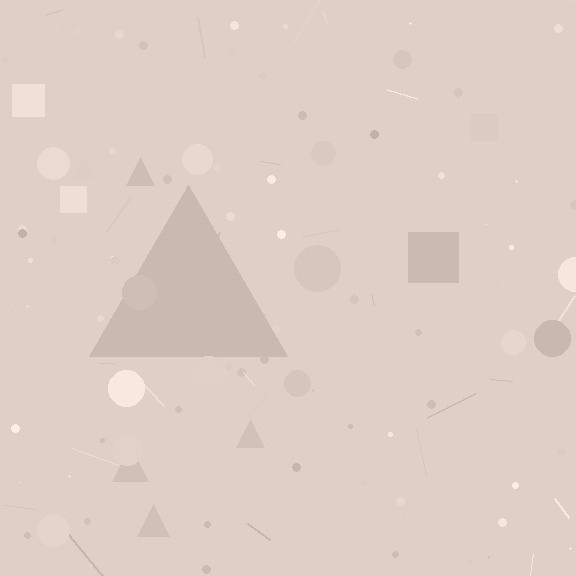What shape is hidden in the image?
A triangle is hidden in the image.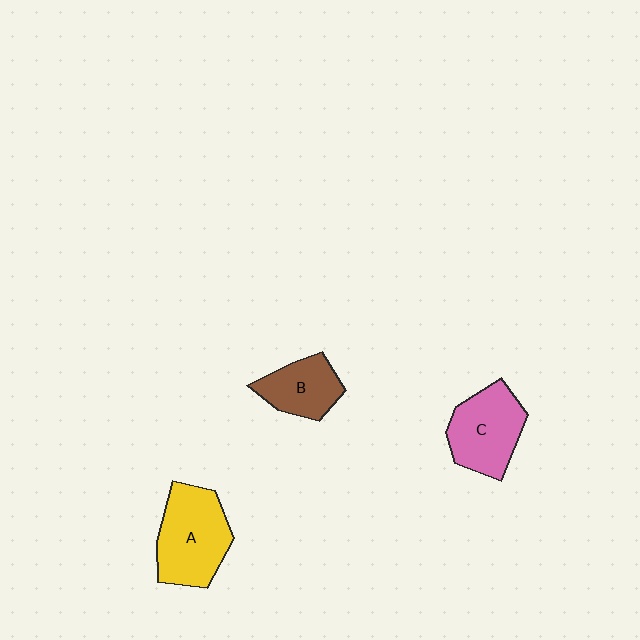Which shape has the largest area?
Shape A (yellow).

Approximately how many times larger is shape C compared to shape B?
Approximately 1.4 times.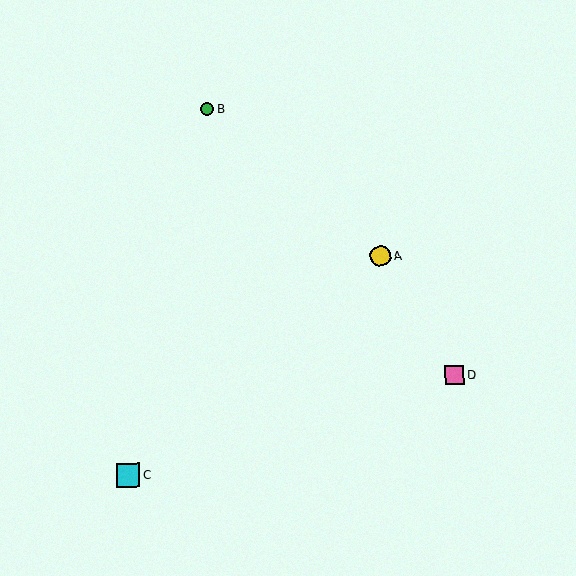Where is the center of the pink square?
The center of the pink square is at (455, 375).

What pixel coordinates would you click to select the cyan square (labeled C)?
Click at (128, 475) to select the cyan square C.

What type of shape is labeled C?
Shape C is a cyan square.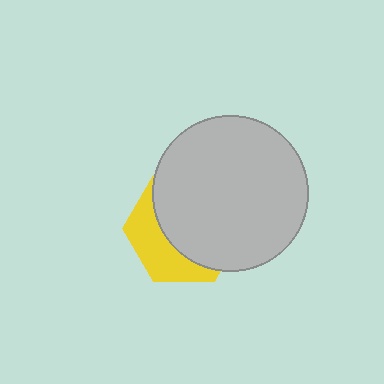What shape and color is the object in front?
The object in front is a light gray circle.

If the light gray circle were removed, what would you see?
You would see the complete yellow hexagon.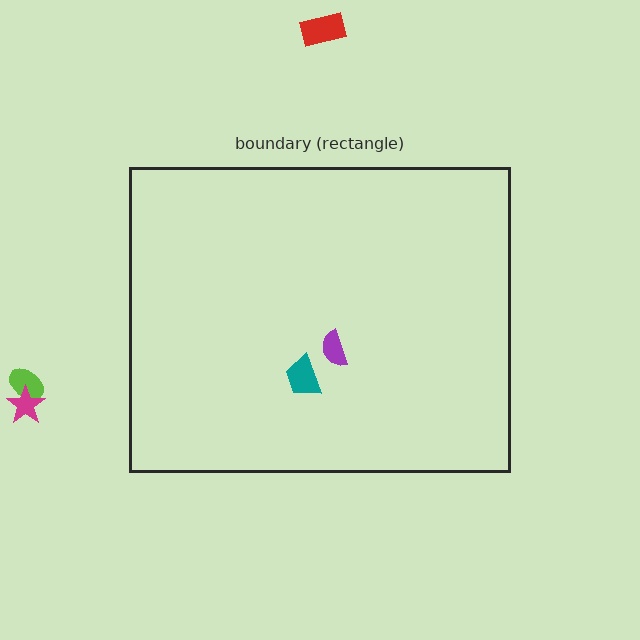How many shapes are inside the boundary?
2 inside, 3 outside.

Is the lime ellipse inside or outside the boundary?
Outside.